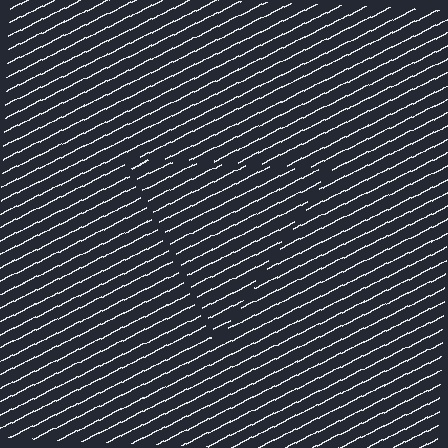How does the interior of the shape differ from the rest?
The interior of the shape contains the same grating, shifted by half a period — the contour is defined by the phase discontinuity where line-ends from the inner and outer gratings abut.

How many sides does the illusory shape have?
3 sides — the line-ends trace a triangle.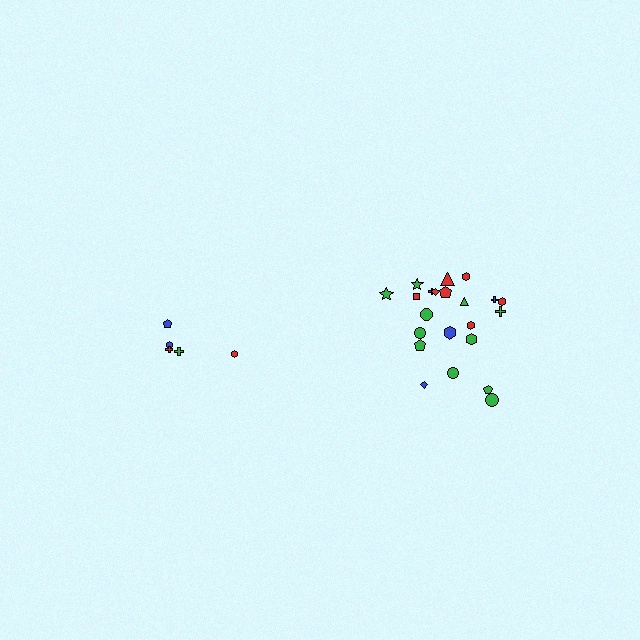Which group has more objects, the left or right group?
The right group.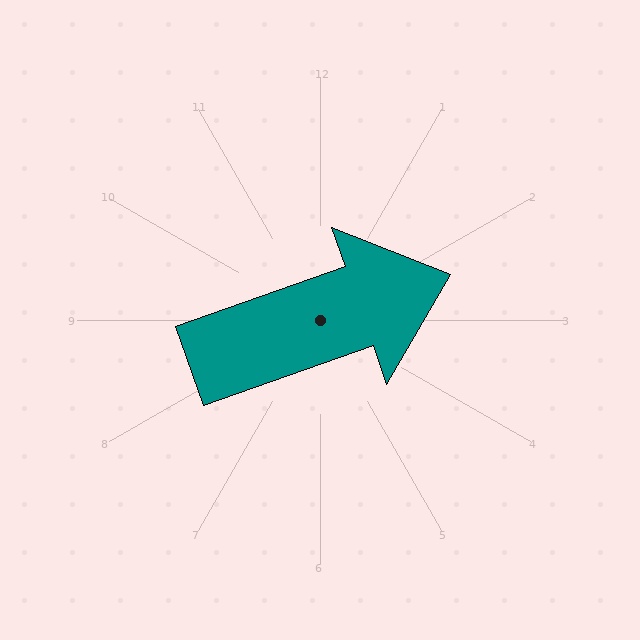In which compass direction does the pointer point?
East.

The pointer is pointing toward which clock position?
Roughly 2 o'clock.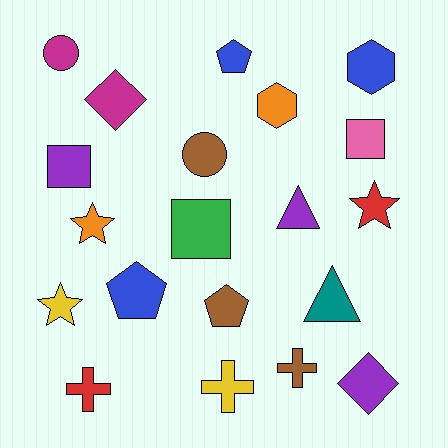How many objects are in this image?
There are 20 objects.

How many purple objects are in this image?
There are 3 purple objects.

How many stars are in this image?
There are 3 stars.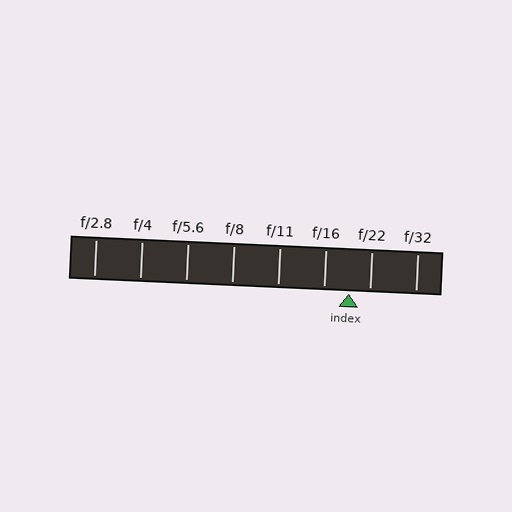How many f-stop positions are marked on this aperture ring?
There are 8 f-stop positions marked.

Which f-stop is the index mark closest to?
The index mark is closest to f/22.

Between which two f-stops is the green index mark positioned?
The index mark is between f/16 and f/22.